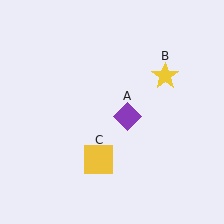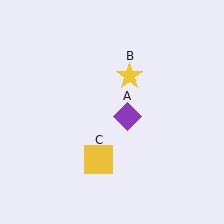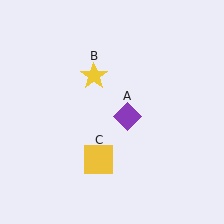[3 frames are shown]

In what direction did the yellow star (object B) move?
The yellow star (object B) moved left.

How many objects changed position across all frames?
1 object changed position: yellow star (object B).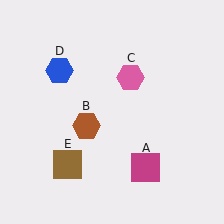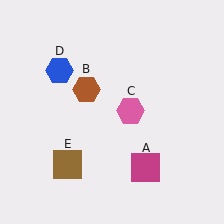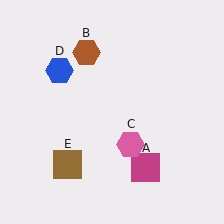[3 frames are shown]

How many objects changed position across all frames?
2 objects changed position: brown hexagon (object B), pink hexagon (object C).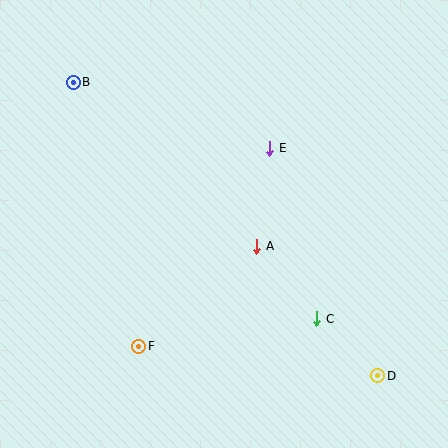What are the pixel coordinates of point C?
Point C is at (317, 319).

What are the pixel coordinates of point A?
Point A is at (257, 246).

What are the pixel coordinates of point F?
Point F is at (139, 346).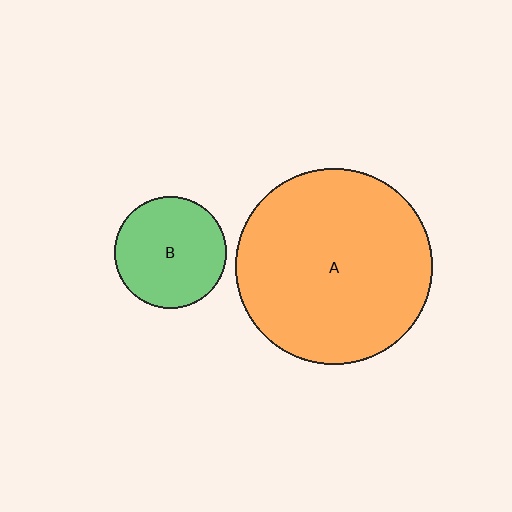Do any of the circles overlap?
No, none of the circles overlap.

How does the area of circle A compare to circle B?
Approximately 3.1 times.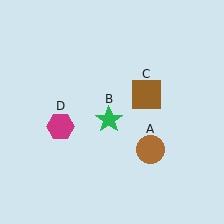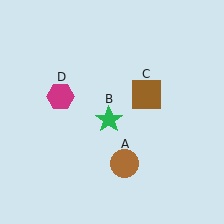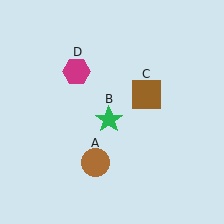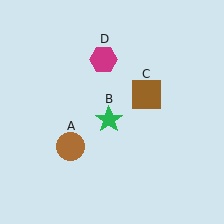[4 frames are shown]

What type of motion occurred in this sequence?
The brown circle (object A), magenta hexagon (object D) rotated clockwise around the center of the scene.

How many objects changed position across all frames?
2 objects changed position: brown circle (object A), magenta hexagon (object D).